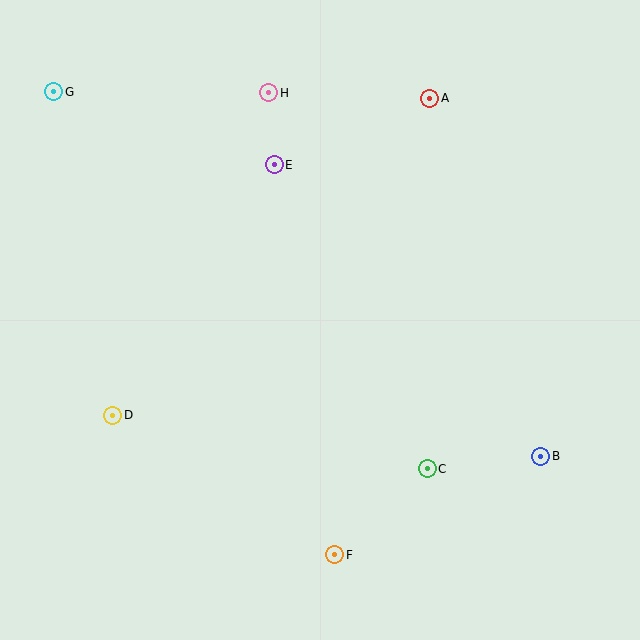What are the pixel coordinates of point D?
Point D is at (113, 415).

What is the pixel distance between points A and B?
The distance between A and B is 375 pixels.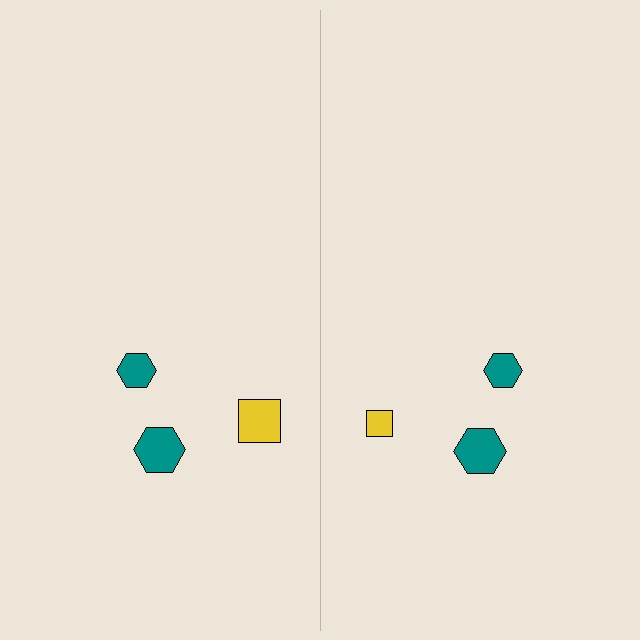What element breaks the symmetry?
The yellow square on the right side has a different size than its mirror counterpart.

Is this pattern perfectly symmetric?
No, the pattern is not perfectly symmetric. The yellow square on the right side has a different size than its mirror counterpart.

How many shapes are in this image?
There are 6 shapes in this image.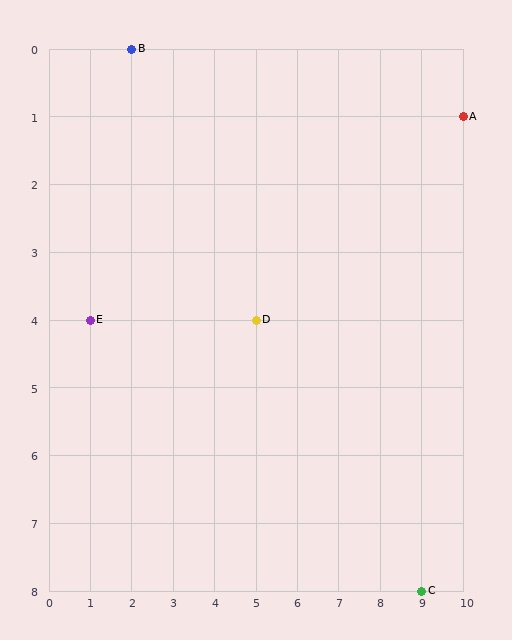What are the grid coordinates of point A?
Point A is at grid coordinates (10, 1).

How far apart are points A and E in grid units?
Points A and E are 9 columns and 3 rows apart (about 9.5 grid units diagonally).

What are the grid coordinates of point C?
Point C is at grid coordinates (9, 8).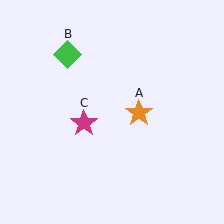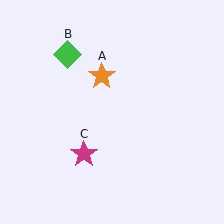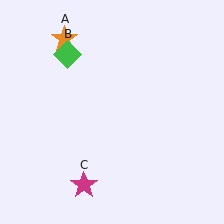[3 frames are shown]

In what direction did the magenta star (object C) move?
The magenta star (object C) moved down.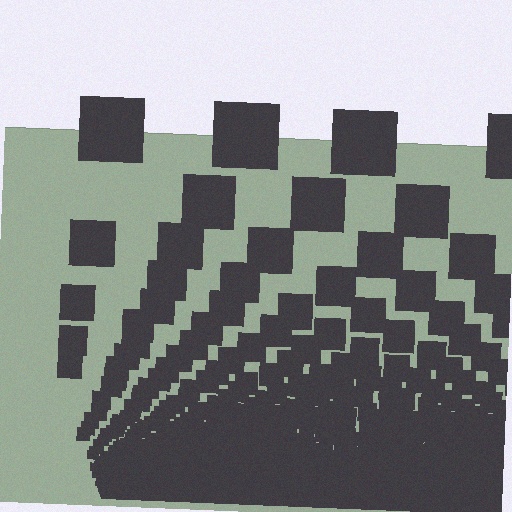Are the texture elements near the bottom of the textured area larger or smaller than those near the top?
Smaller. The gradient is inverted — elements near the bottom are smaller and denser.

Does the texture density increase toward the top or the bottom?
Density increases toward the bottom.